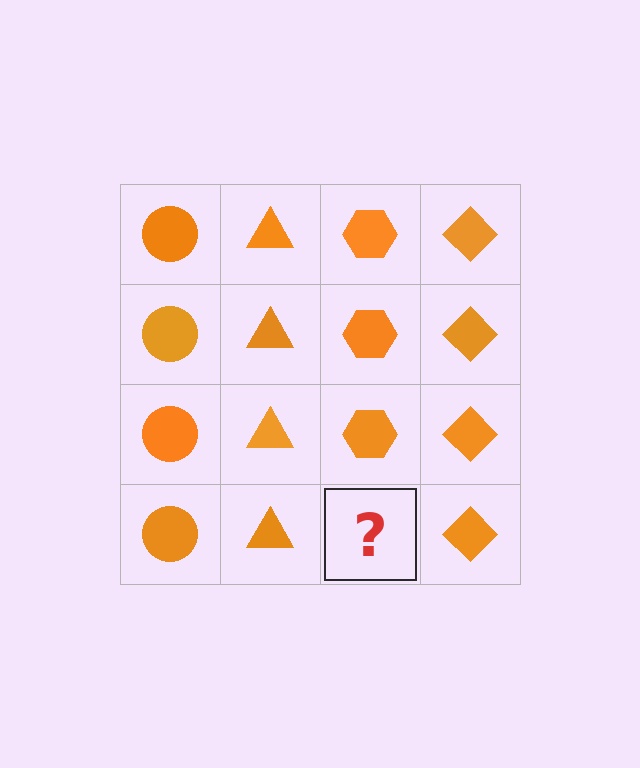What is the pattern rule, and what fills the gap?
The rule is that each column has a consistent shape. The gap should be filled with an orange hexagon.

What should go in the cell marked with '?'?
The missing cell should contain an orange hexagon.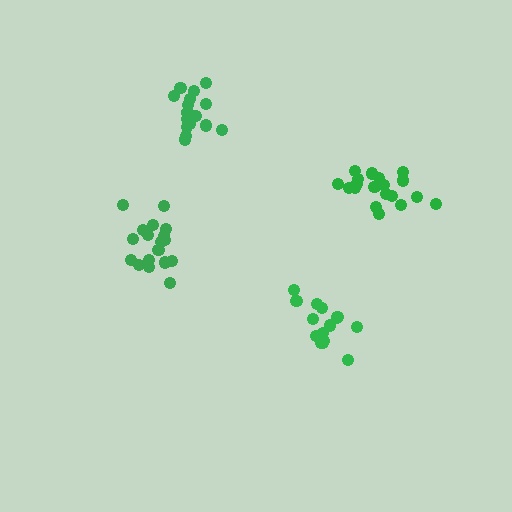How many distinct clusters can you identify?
There are 4 distinct clusters.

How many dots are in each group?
Group 1: 19 dots, Group 2: 18 dots, Group 3: 15 dots, Group 4: 16 dots (68 total).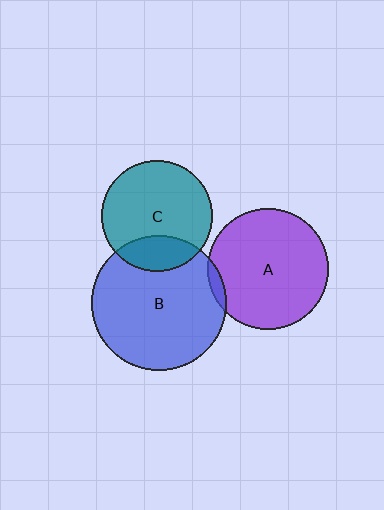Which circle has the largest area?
Circle B (blue).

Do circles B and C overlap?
Yes.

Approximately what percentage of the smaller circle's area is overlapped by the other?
Approximately 25%.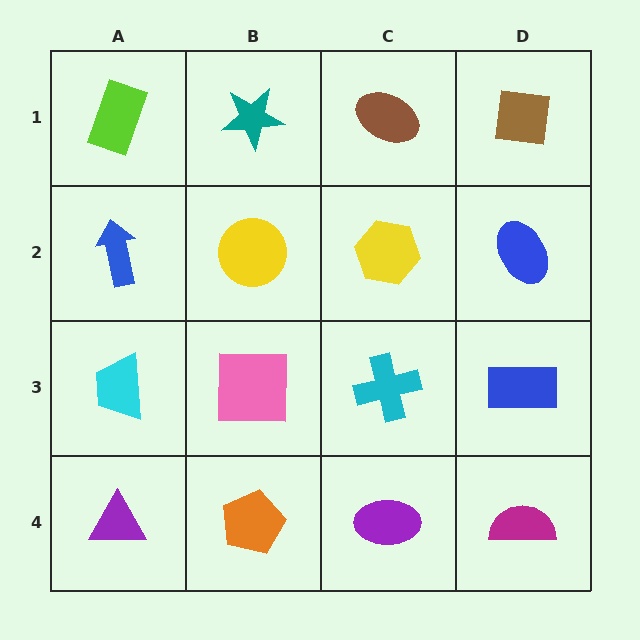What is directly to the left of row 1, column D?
A brown ellipse.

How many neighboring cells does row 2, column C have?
4.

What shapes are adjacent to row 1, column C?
A yellow hexagon (row 2, column C), a teal star (row 1, column B), a brown square (row 1, column D).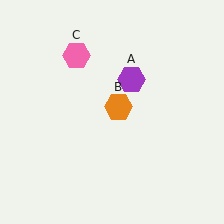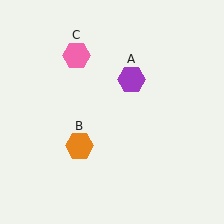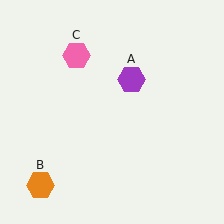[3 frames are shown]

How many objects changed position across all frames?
1 object changed position: orange hexagon (object B).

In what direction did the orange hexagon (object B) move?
The orange hexagon (object B) moved down and to the left.